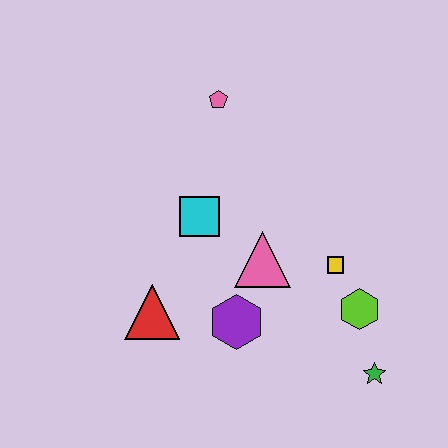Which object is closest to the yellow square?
The lime hexagon is closest to the yellow square.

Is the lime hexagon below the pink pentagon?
Yes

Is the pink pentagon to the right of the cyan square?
Yes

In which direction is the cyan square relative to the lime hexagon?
The cyan square is to the left of the lime hexagon.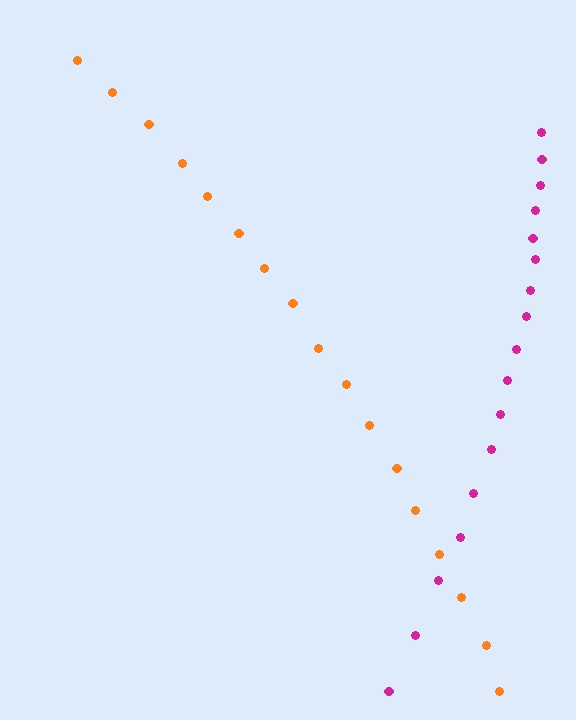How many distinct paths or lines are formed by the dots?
There are 2 distinct paths.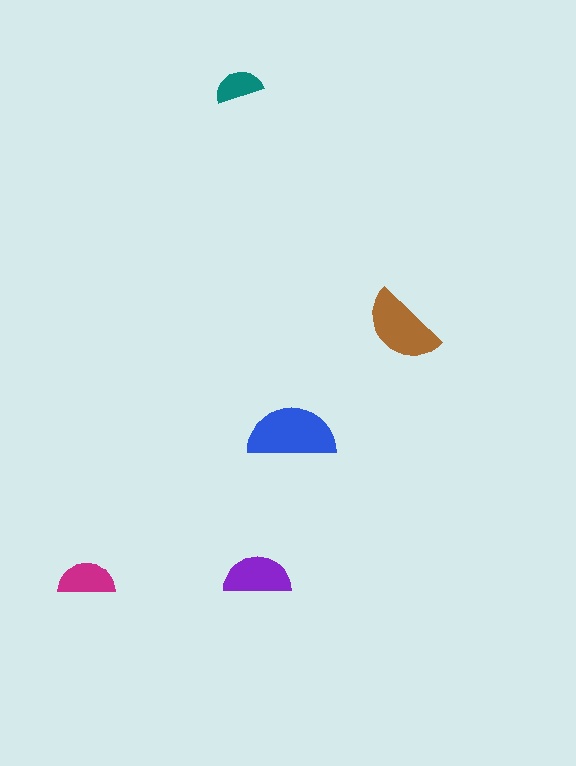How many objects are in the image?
There are 5 objects in the image.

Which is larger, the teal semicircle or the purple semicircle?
The purple one.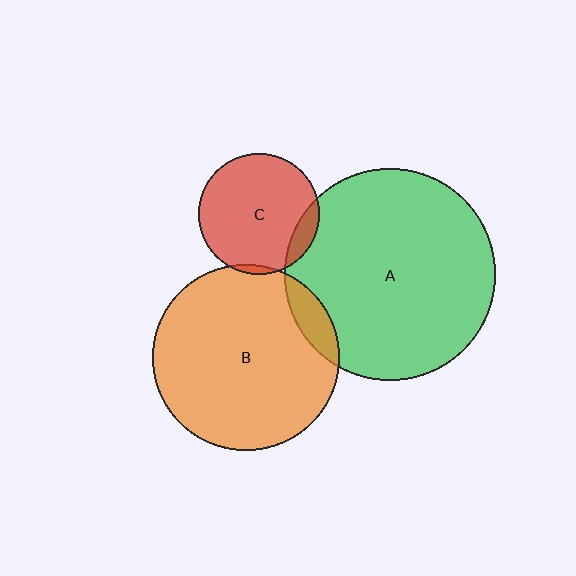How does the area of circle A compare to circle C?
Approximately 3.1 times.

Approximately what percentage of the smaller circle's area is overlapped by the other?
Approximately 10%.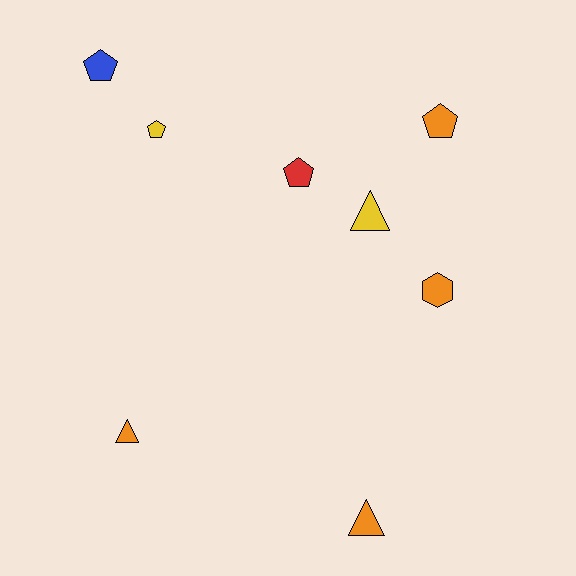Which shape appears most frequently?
Pentagon, with 4 objects.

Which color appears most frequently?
Orange, with 4 objects.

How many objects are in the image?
There are 8 objects.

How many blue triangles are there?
There are no blue triangles.